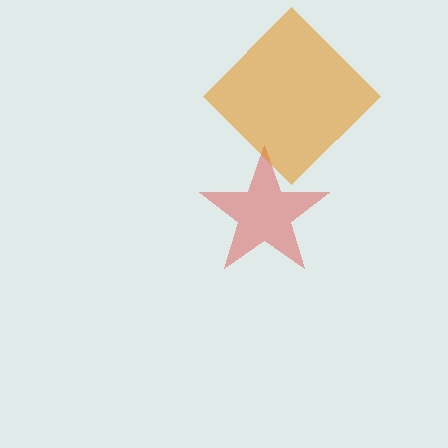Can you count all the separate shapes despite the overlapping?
Yes, there are 2 separate shapes.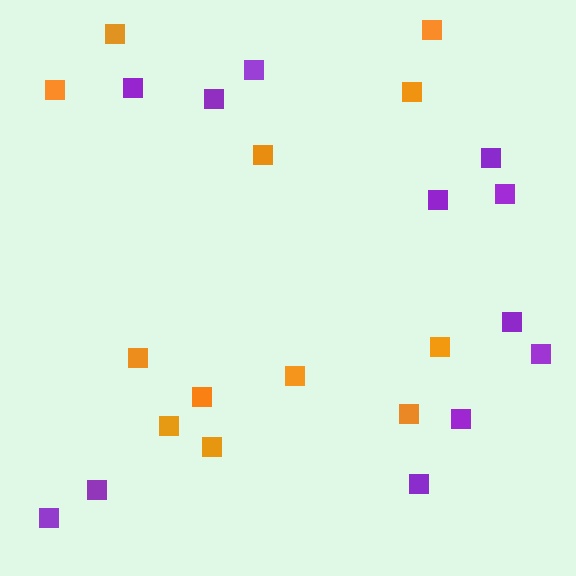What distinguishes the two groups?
There are 2 groups: one group of purple squares (12) and one group of orange squares (12).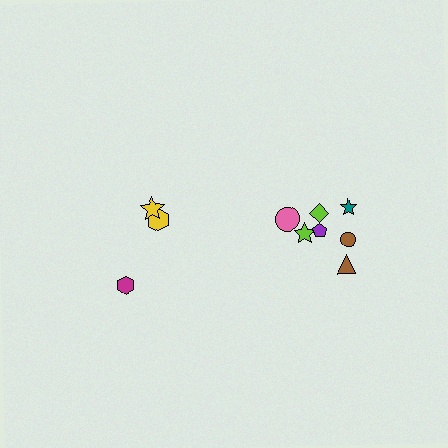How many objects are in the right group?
There are 7 objects.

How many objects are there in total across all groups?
There are 10 objects.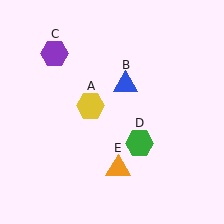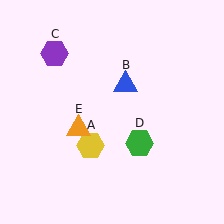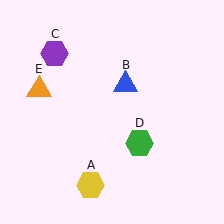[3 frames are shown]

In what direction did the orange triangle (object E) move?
The orange triangle (object E) moved up and to the left.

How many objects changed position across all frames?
2 objects changed position: yellow hexagon (object A), orange triangle (object E).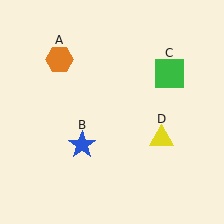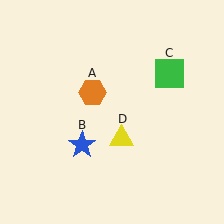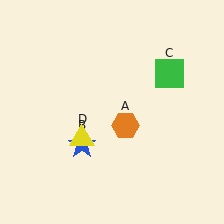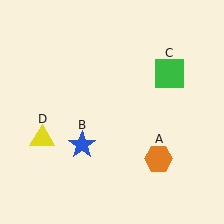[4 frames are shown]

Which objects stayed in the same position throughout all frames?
Blue star (object B) and green square (object C) remained stationary.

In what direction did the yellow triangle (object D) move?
The yellow triangle (object D) moved left.